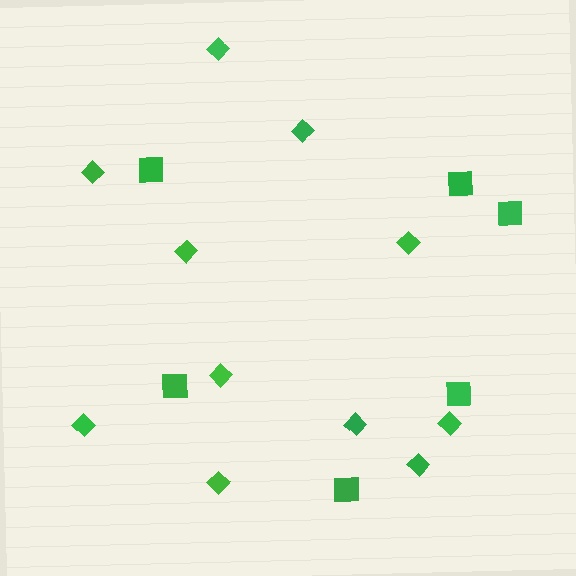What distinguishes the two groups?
There are 2 groups: one group of diamonds (11) and one group of squares (6).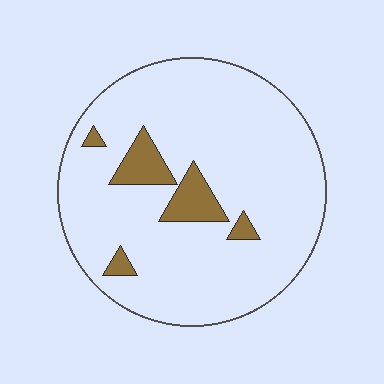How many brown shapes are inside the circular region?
5.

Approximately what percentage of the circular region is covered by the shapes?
Approximately 10%.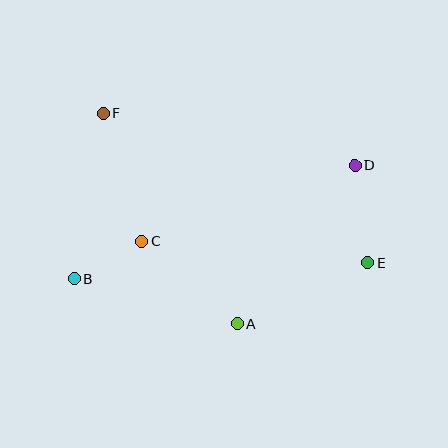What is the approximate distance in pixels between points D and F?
The distance between D and F is approximately 257 pixels.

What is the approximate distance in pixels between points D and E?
The distance between D and E is approximately 98 pixels.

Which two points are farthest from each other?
Points E and F are farthest from each other.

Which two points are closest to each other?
Points B and C are closest to each other.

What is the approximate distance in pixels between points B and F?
The distance between B and F is approximately 168 pixels.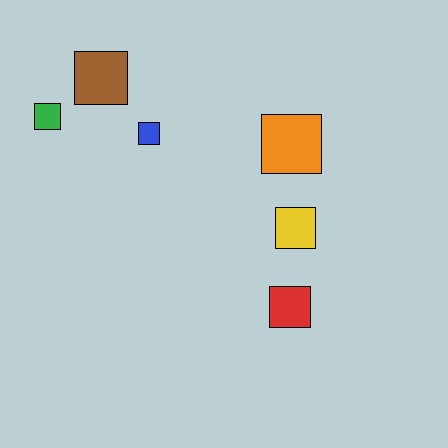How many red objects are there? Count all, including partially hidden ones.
There is 1 red object.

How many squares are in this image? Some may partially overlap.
There are 6 squares.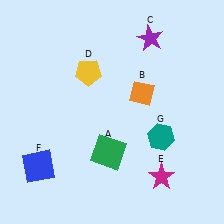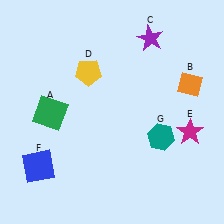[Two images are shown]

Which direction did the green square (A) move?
The green square (A) moved left.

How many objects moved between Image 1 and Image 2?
3 objects moved between the two images.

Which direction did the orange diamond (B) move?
The orange diamond (B) moved right.